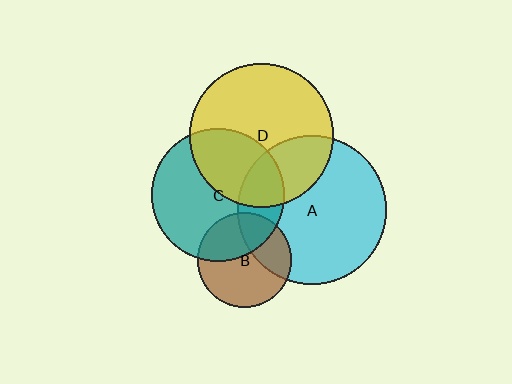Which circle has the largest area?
Circle A (cyan).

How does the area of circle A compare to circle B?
Approximately 2.5 times.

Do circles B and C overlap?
Yes.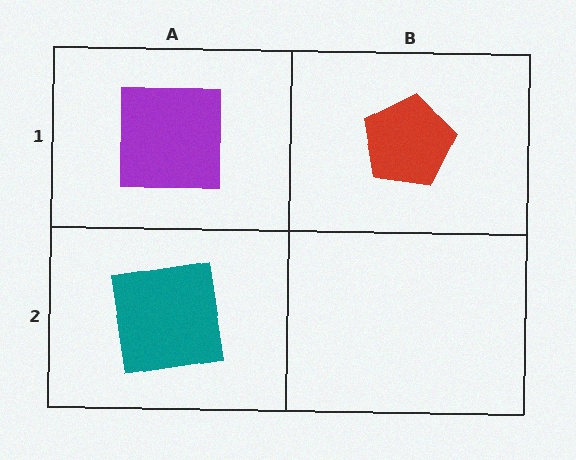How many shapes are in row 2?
1 shape.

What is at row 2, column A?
A teal square.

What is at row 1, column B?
A red pentagon.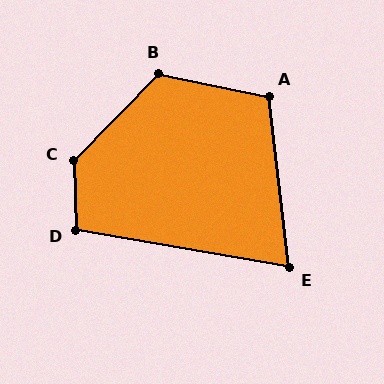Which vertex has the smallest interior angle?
E, at approximately 74 degrees.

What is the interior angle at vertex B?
Approximately 123 degrees (obtuse).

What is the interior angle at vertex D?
Approximately 102 degrees (obtuse).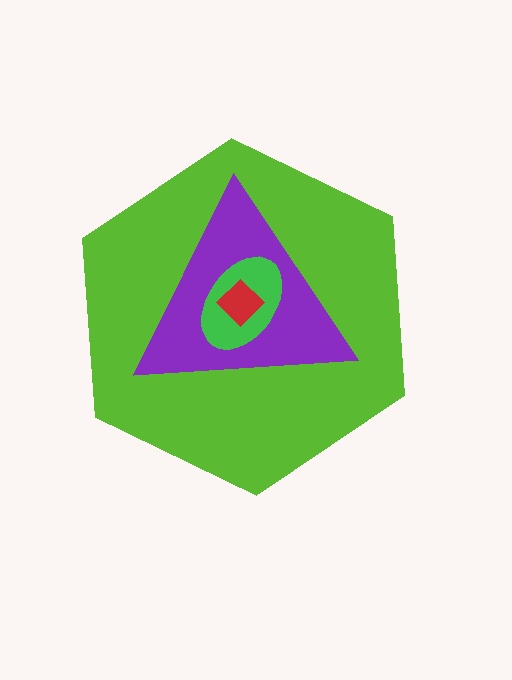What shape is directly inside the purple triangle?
The green ellipse.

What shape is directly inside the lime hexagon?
The purple triangle.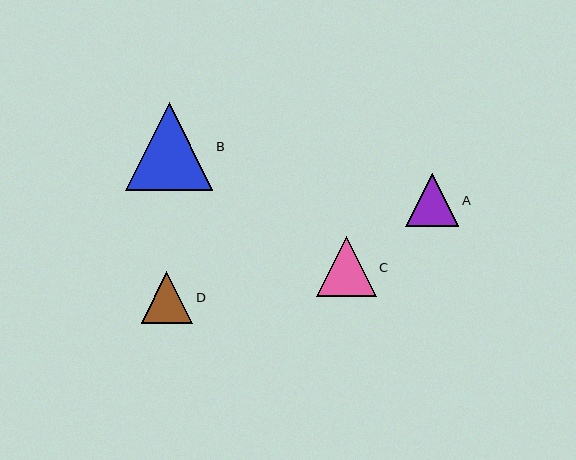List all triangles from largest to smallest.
From largest to smallest: B, C, A, D.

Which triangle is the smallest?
Triangle D is the smallest with a size of approximately 52 pixels.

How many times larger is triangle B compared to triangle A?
Triangle B is approximately 1.6 times the size of triangle A.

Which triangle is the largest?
Triangle B is the largest with a size of approximately 87 pixels.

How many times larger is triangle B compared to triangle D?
Triangle B is approximately 1.7 times the size of triangle D.